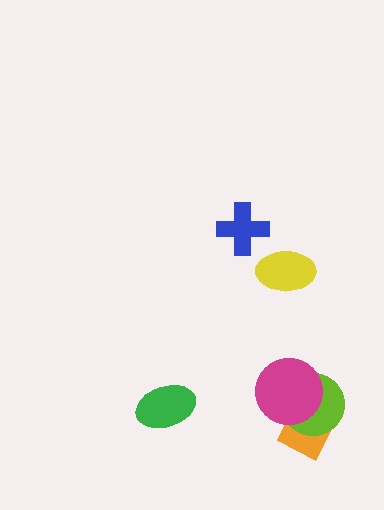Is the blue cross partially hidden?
No, no other shape covers it.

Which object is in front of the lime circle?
The magenta circle is in front of the lime circle.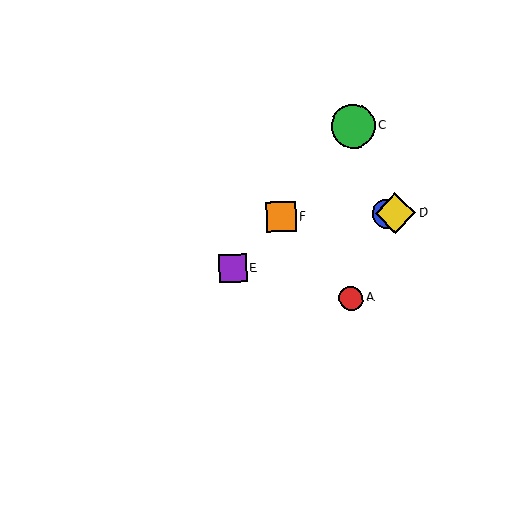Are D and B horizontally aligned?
Yes, both are at y≈213.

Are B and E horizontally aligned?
No, B is at y≈214 and E is at y≈269.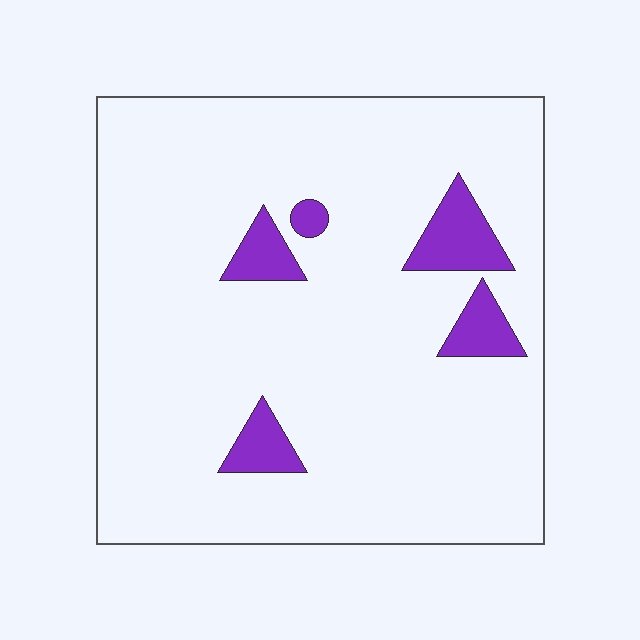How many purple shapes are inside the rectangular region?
5.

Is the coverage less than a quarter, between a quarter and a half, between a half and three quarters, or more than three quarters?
Less than a quarter.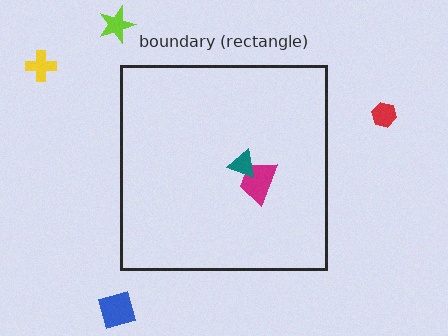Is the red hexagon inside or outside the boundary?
Outside.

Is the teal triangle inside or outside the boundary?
Inside.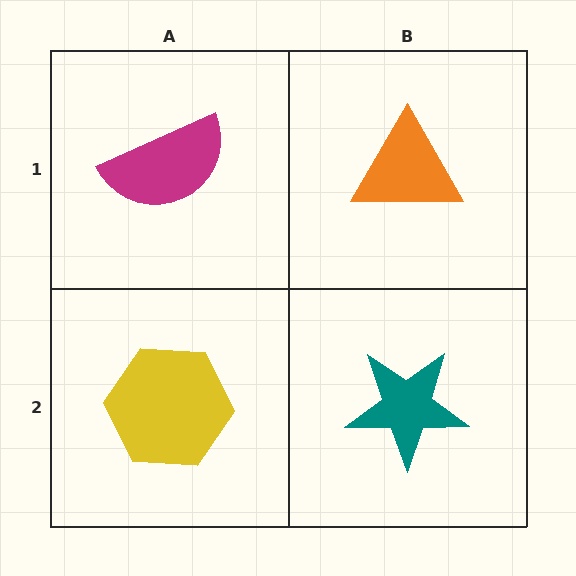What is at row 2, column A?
A yellow hexagon.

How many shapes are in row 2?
2 shapes.